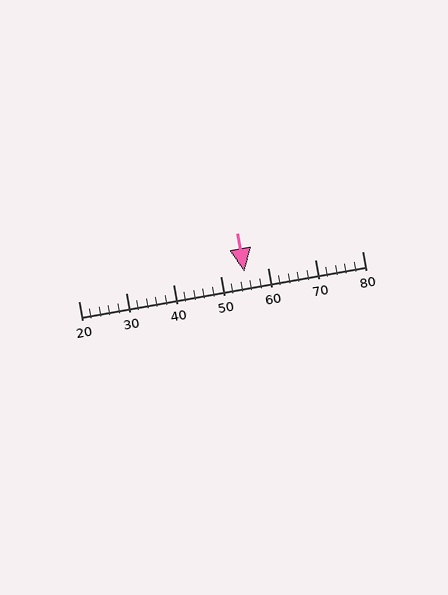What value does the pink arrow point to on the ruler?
The pink arrow points to approximately 55.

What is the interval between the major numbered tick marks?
The major tick marks are spaced 10 units apart.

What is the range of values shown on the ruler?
The ruler shows values from 20 to 80.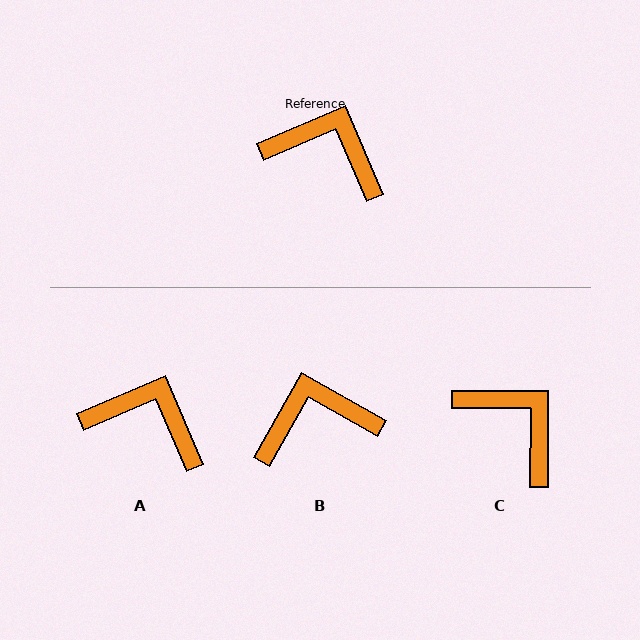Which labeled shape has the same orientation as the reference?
A.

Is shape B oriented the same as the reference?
No, it is off by about 38 degrees.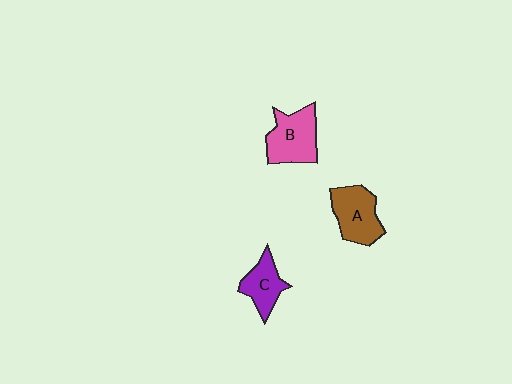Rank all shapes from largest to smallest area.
From largest to smallest: B (pink), A (brown), C (purple).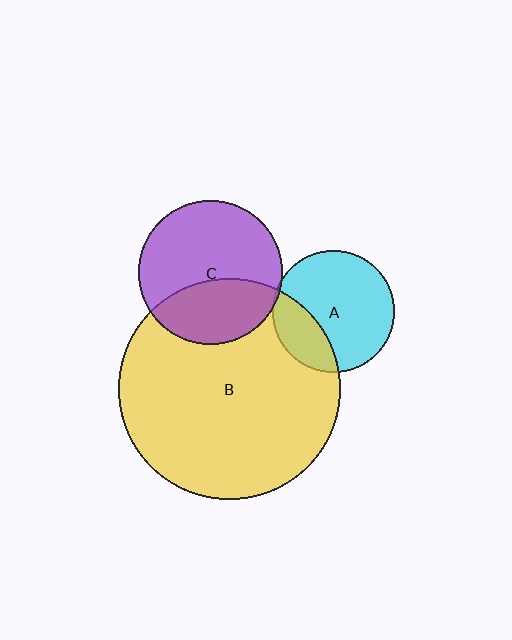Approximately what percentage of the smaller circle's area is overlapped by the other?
Approximately 25%.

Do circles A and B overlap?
Yes.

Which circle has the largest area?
Circle B (yellow).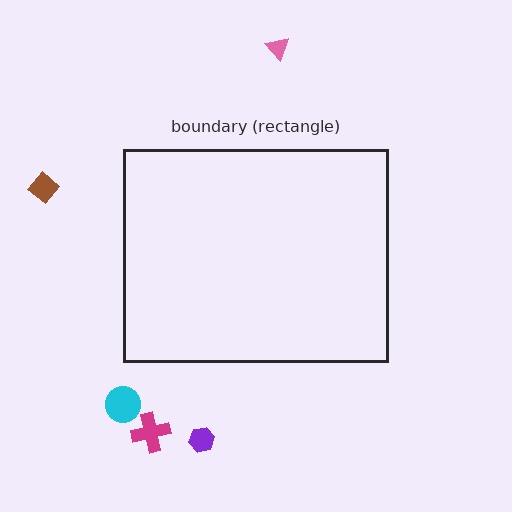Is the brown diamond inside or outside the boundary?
Outside.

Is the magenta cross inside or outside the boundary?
Outside.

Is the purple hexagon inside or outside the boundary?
Outside.